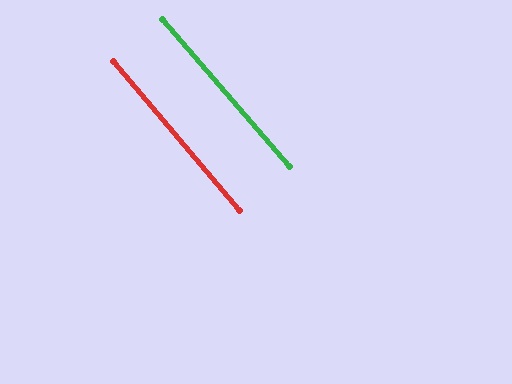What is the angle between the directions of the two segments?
Approximately 1 degree.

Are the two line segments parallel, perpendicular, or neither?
Parallel — their directions differ by only 0.8°.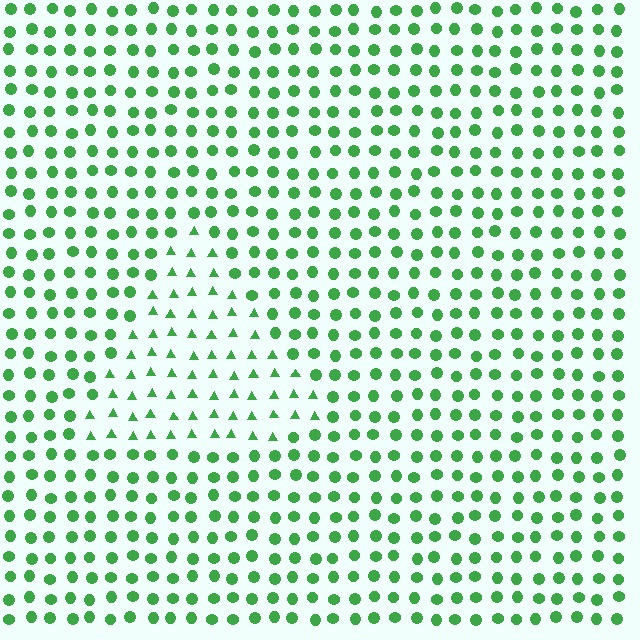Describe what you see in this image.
The image is filled with small green elements arranged in a uniform grid. A triangle-shaped region contains triangles, while the surrounding area contains circles. The boundary is defined purely by the change in element shape.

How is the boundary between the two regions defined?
The boundary is defined by a change in element shape: triangles inside vs. circles outside. All elements share the same color and spacing.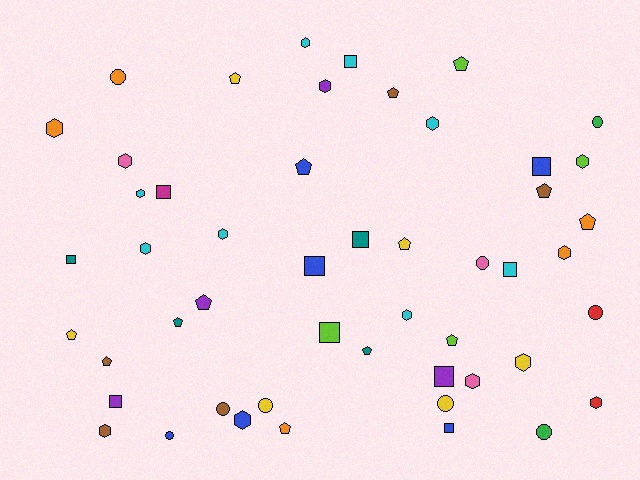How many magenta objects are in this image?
There is 1 magenta object.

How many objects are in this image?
There are 50 objects.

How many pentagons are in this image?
There are 14 pentagons.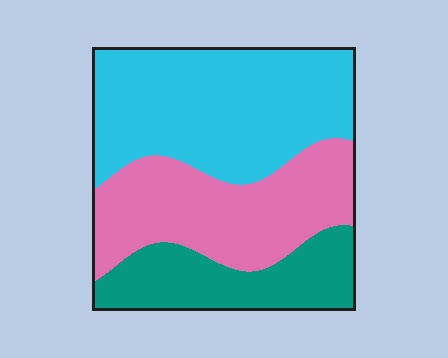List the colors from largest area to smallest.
From largest to smallest: cyan, pink, teal.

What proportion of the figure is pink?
Pink takes up between a third and a half of the figure.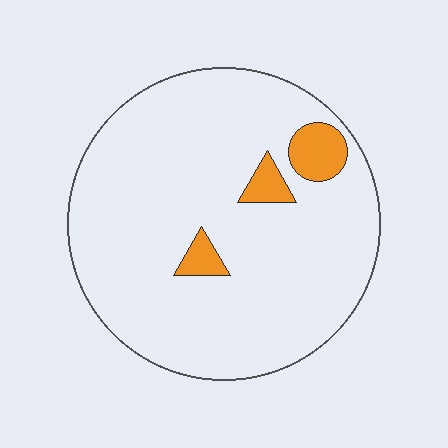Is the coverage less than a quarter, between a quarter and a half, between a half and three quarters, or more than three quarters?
Less than a quarter.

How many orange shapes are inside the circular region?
3.